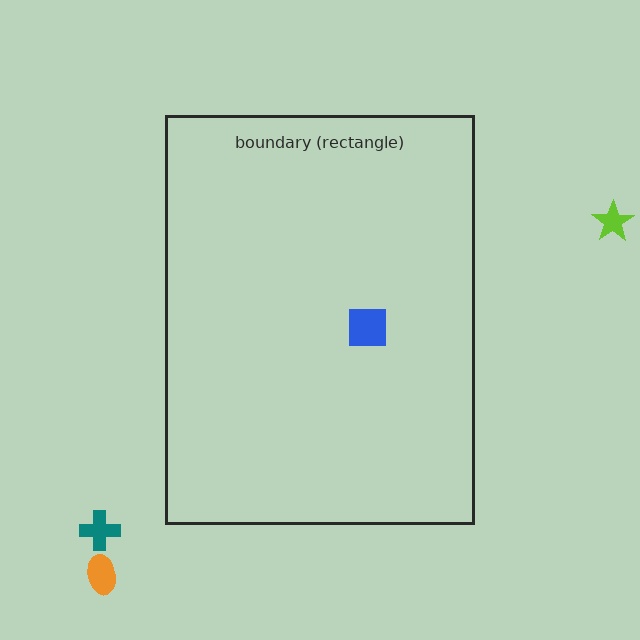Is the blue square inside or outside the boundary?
Inside.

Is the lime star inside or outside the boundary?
Outside.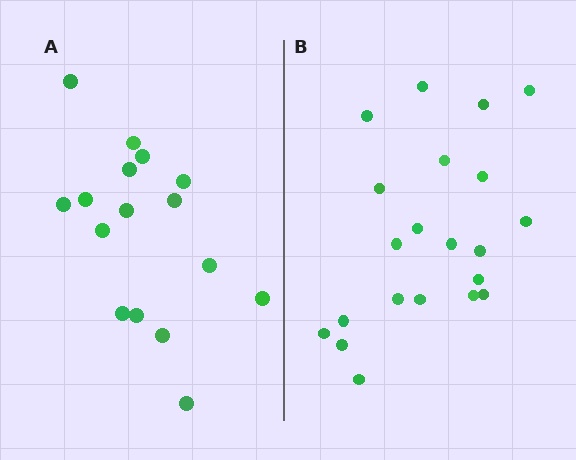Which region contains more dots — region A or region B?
Region B (the right region) has more dots.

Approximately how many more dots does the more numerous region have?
Region B has about 5 more dots than region A.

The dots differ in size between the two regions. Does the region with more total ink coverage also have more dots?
No. Region A has more total ink coverage because its dots are larger, but region B actually contains more individual dots. Total area can be misleading — the number of items is what matters here.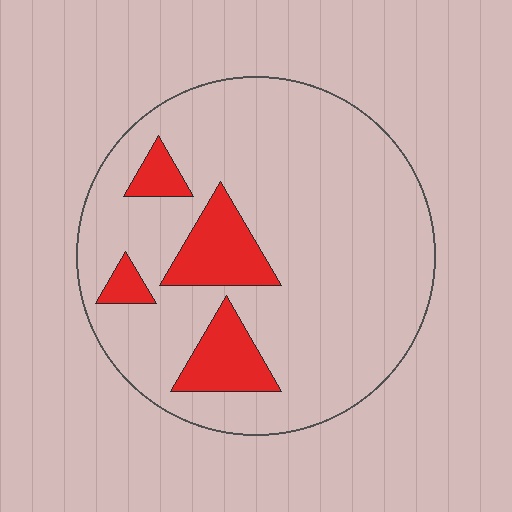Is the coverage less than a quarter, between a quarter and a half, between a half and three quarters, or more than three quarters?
Less than a quarter.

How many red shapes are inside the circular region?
4.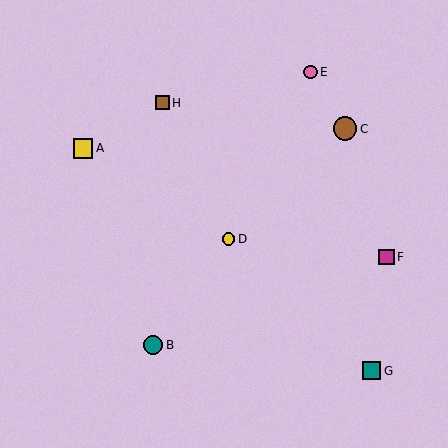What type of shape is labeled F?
Shape F is a magenta square.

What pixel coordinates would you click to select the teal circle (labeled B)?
Click at (153, 345) to select the teal circle B.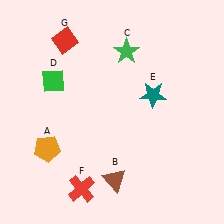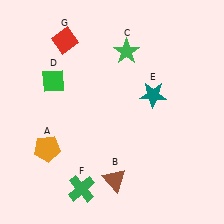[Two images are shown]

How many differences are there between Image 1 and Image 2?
There is 1 difference between the two images.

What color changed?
The cross (F) changed from red in Image 1 to green in Image 2.